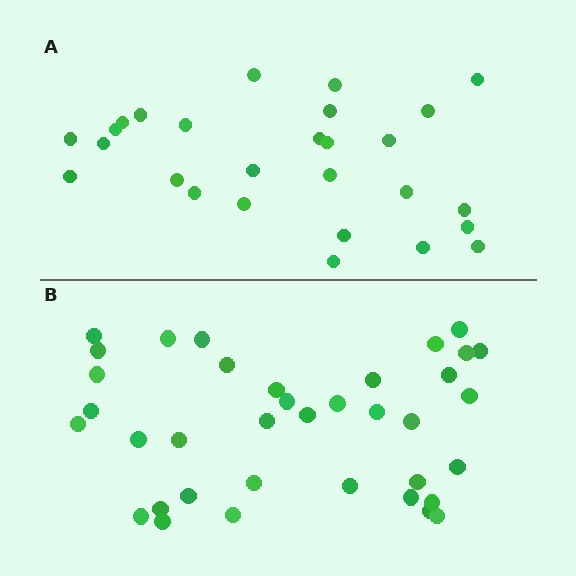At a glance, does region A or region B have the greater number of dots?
Region B (the bottom region) has more dots.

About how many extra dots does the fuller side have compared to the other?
Region B has roughly 10 or so more dots than region A.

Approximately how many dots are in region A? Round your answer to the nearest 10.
About 30 dots. (The exact count is 27, which rounds to 30.)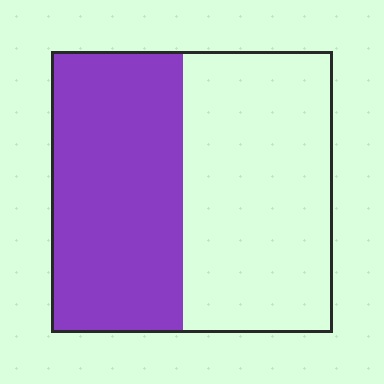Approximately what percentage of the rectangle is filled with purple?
Approximately 45%.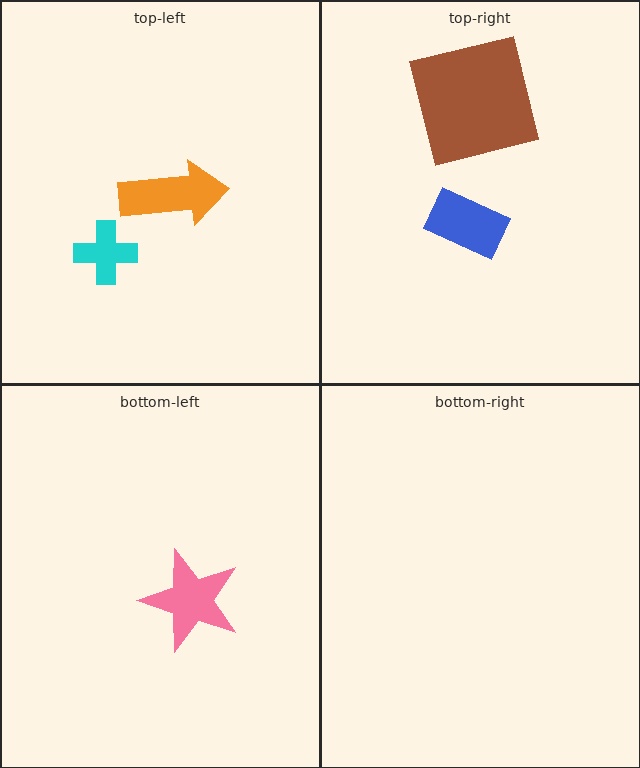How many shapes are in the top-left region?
2.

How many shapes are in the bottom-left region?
1.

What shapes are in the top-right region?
The brown square, the blue rectangle.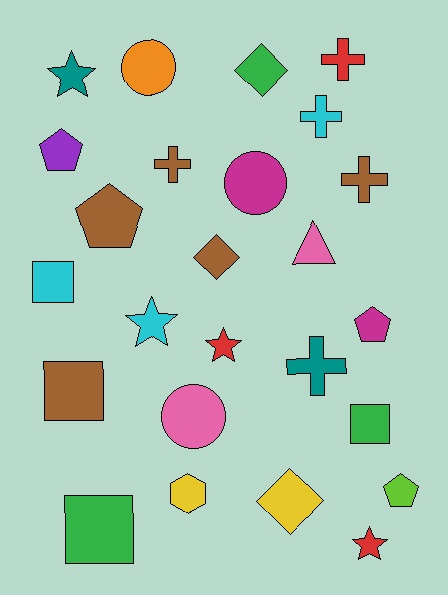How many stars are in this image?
There are 4 stars.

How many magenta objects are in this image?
There are 2 magenta objects.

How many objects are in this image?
There are 25 objects.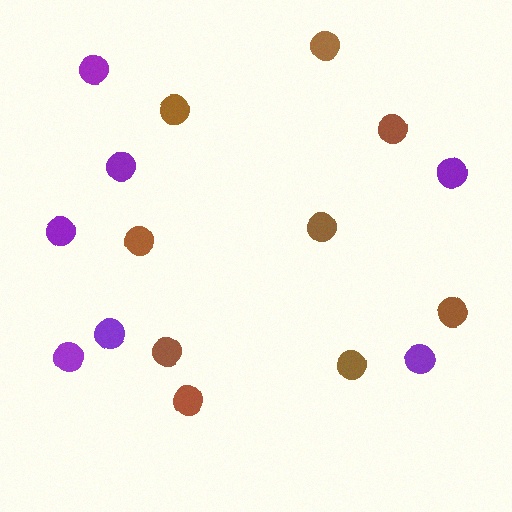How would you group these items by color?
There are 2 groups: one group of purple circles (7) and one group of brown circles (9).